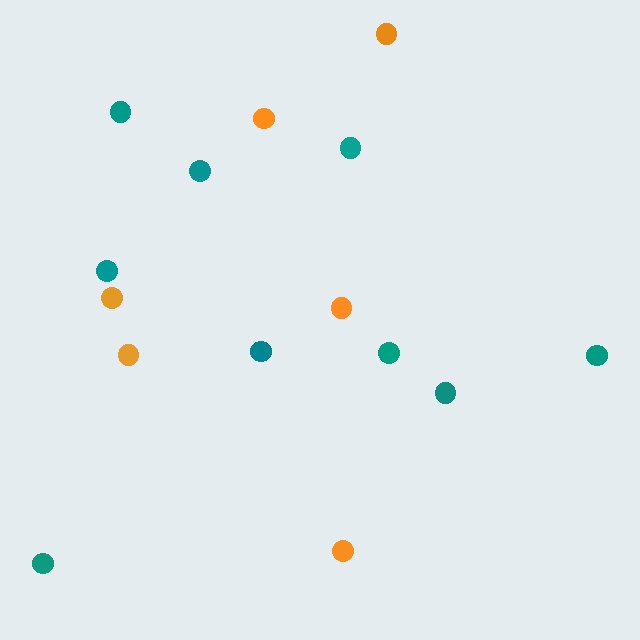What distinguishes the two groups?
There are 2 groups: one group of orange circles (6) and one group of teal circles (9).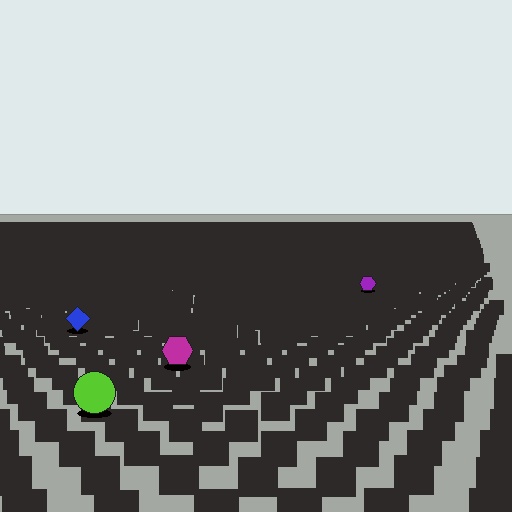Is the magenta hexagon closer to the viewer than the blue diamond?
Yes. The magenta hexagon is closer — you can tell from the texture gradient: the ground texture is coarser near it.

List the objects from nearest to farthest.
From nearest to farthest: the lime circle, the magenta hexagon, the blue diamond, the purple hexagon.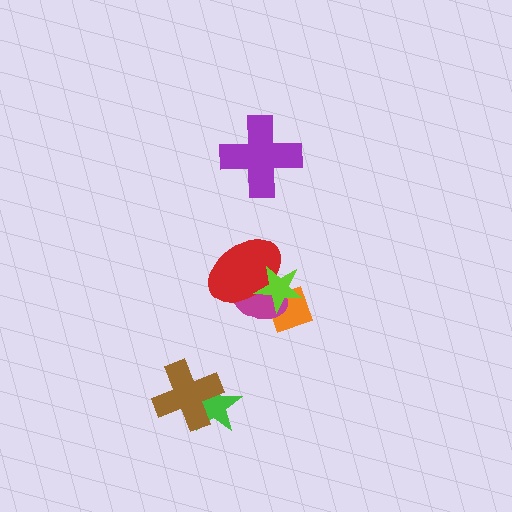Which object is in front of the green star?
The brown cross is in front of the green star.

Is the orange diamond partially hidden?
Yes, it is partially covered by another shape.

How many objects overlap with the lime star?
3 objects overlap with the lime star.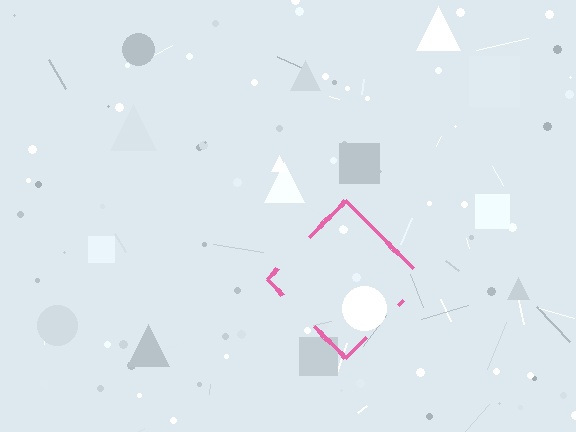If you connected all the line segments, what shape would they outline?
They would outline a diamond.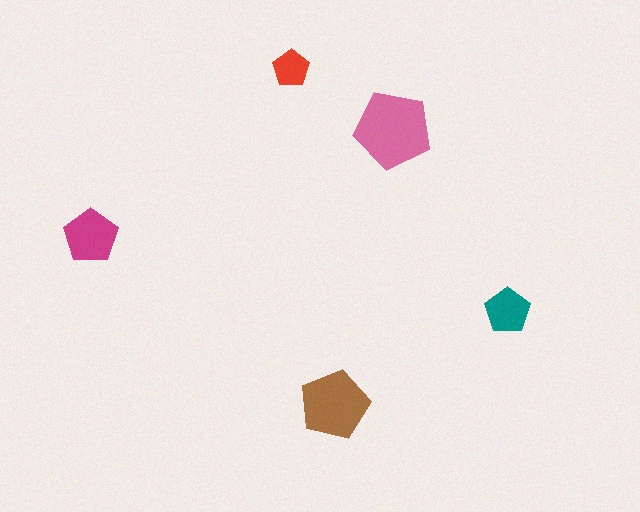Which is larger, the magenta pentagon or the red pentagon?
The magenta one.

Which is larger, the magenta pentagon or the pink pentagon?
The pink one.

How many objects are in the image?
There are 5 objects in the image.